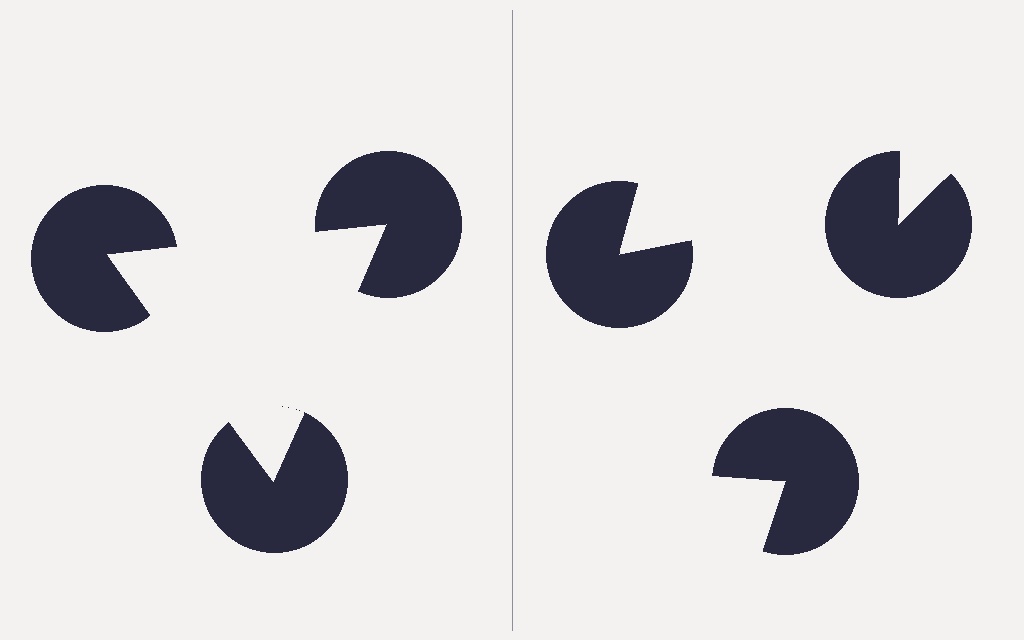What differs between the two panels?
The pac-man discs are positioned identically on both sides; only the wedge orientations differ. On the left they align to a triangle; on the right they are misaligned.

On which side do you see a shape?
An illusory triangle appears on the left side. On the right side the wedge cuts are rotated, so no coherent shape forms.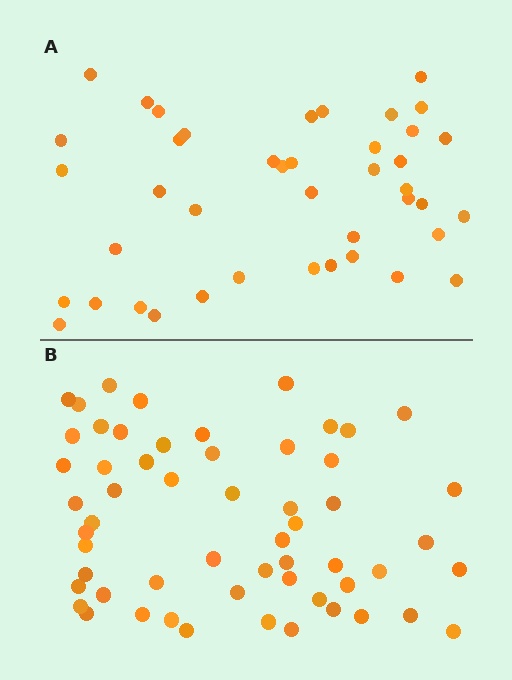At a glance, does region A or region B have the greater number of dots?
Region B (the bottom region) has more dots.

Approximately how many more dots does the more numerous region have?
Region B has approximately 15 more dots than region A.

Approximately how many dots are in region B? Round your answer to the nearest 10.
About 60 dots. (The exact count is 57, which rounds to 60.)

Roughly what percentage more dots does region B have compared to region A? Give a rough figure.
About 35% more.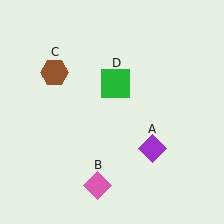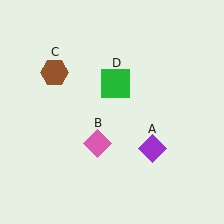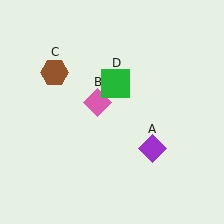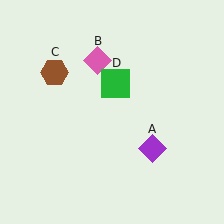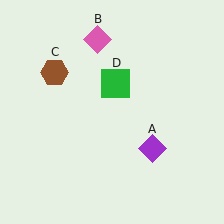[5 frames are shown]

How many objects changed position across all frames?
1 object changed position: pink diamond (object B).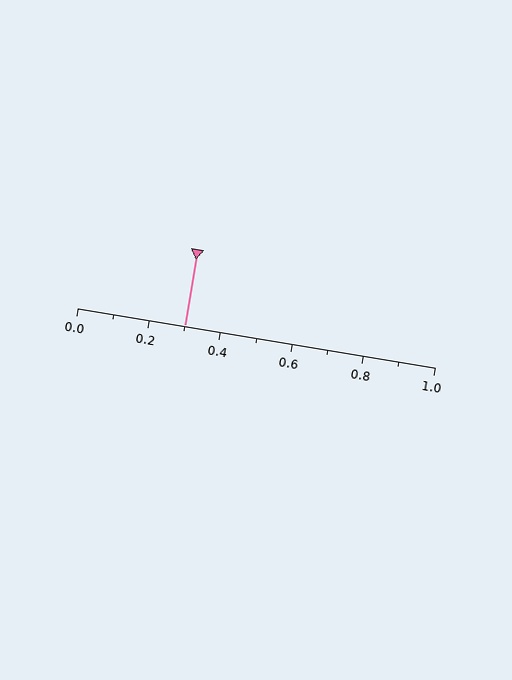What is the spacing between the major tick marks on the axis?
The major ticks are spaced 0.2 apart.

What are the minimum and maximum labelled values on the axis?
The axis runs from 0.0 to 1.0.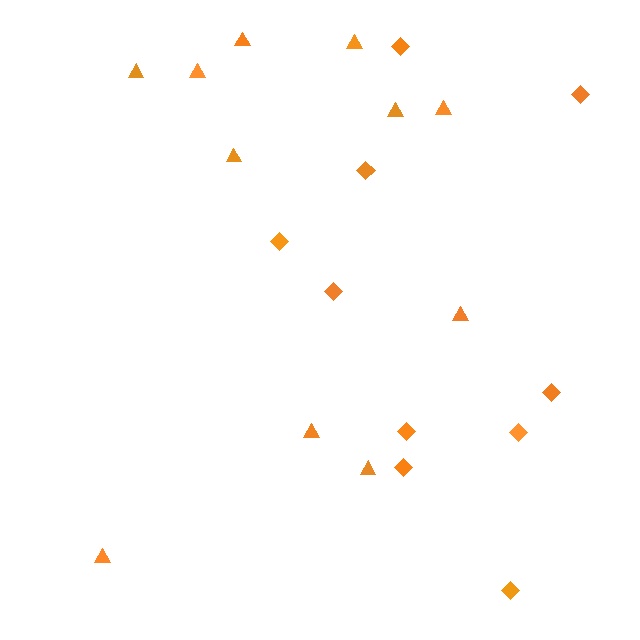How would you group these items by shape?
There are 2 groups: one group of diamonds (10) and one group of triangles (11).